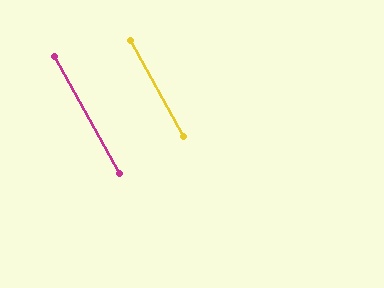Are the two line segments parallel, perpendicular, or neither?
Parallel — their directions differ by only 0.4°.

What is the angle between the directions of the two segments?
Approximately 0 degrees.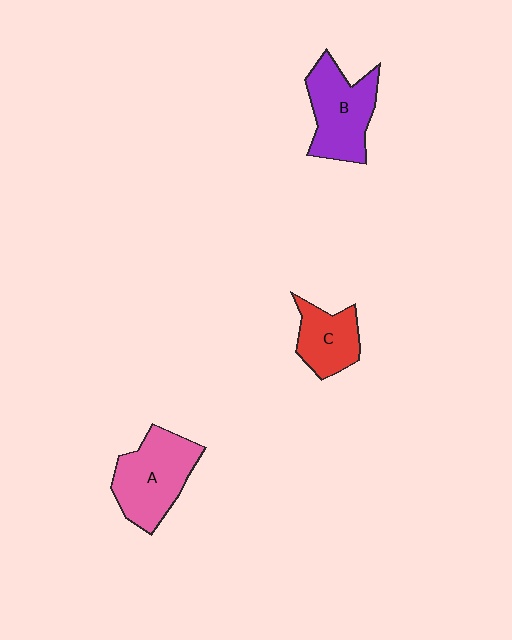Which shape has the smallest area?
Shape C (red).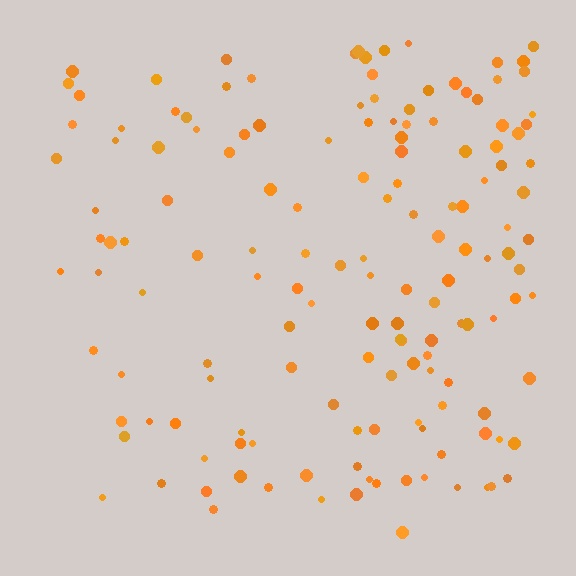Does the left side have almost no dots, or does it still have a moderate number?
Still a moderate number, just noticeably fewer than the right.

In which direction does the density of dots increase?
From left to right, with the right side densest.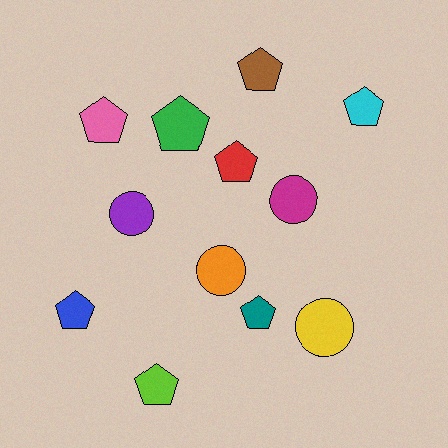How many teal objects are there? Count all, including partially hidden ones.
There is 1 teal object.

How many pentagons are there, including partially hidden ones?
There are 8 pentagons.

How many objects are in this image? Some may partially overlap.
There are 12 objects.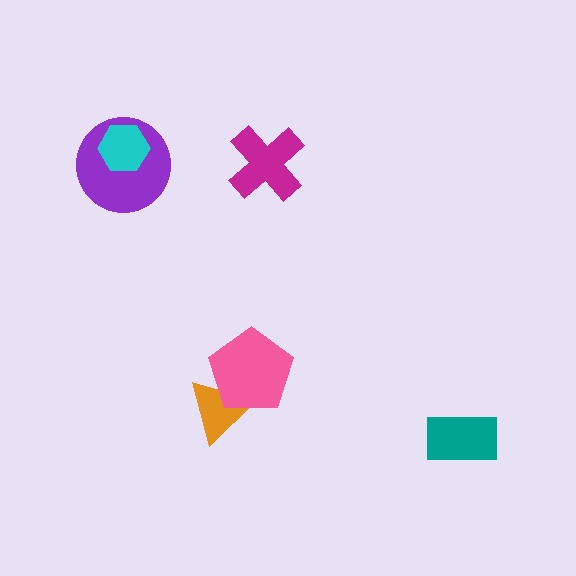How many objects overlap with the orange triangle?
1 object overlaps with the orange triangle.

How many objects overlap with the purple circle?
1 object overlaps with the purple circle.